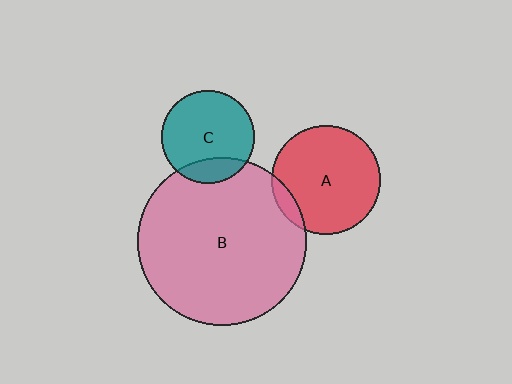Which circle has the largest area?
Circle B (pink).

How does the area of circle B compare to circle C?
Approximately 3.3 times.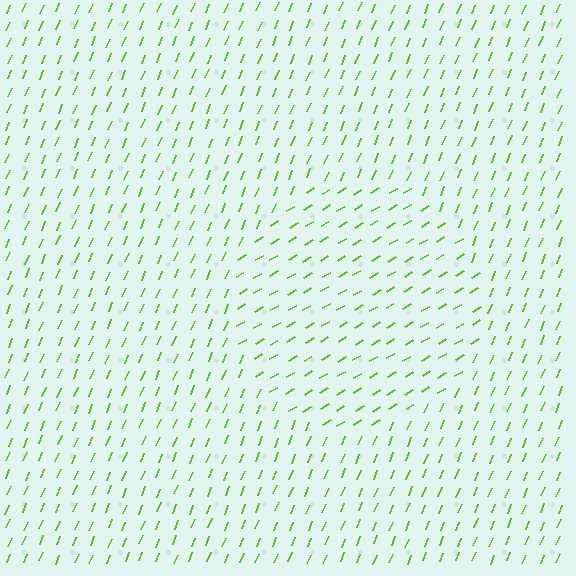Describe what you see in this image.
The image is filled with small lime line segments. A circle region in the image has lines oriented differently from the surrounding lines, creating a visible texture boundary.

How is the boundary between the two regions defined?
The boundary is defined purely by a change in line orientation (approximately 37 degrees difference). All lines are the same color and thickness.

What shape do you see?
I see a circle.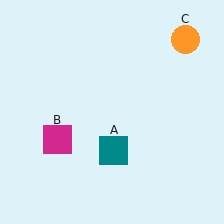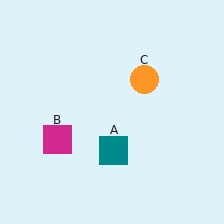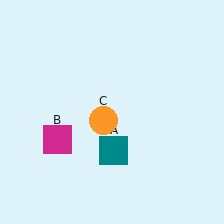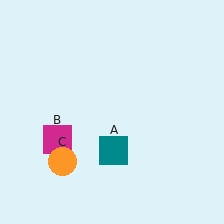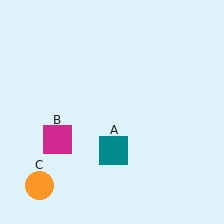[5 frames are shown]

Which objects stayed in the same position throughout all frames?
Teal square (object A) and magenta square (object B) remained stationary.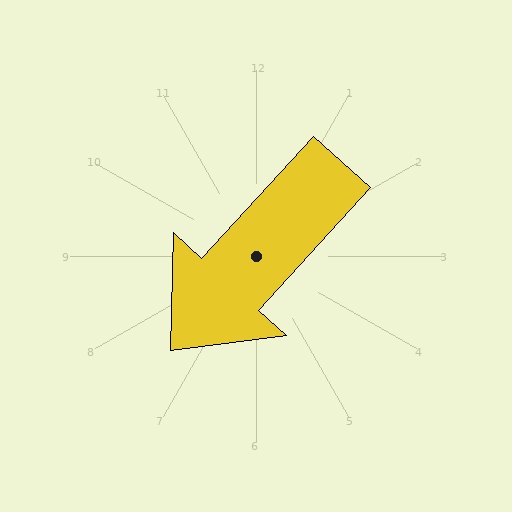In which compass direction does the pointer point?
Southwest.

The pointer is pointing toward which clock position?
Roughly 7 o'clock.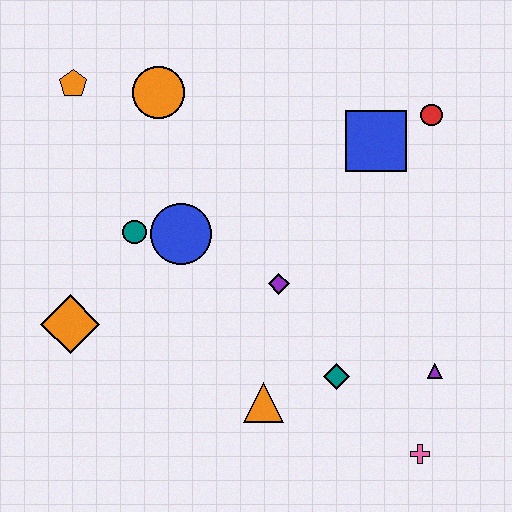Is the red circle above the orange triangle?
Yes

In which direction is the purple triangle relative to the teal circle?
The purple triangle is to the right of the teal circle.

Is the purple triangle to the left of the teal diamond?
No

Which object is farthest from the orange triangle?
The orange pentagon is farthest from the orange triangle.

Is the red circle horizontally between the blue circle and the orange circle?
No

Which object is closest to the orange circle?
The orange pentagon is closest to the orange circle.